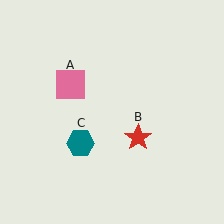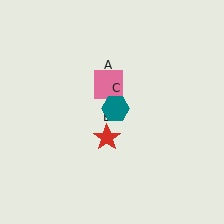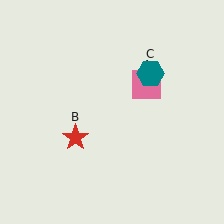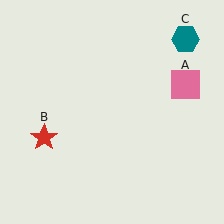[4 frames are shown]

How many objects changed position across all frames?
3 objects changed position: pink square (object A), red star (object B), teal hexagon (object C).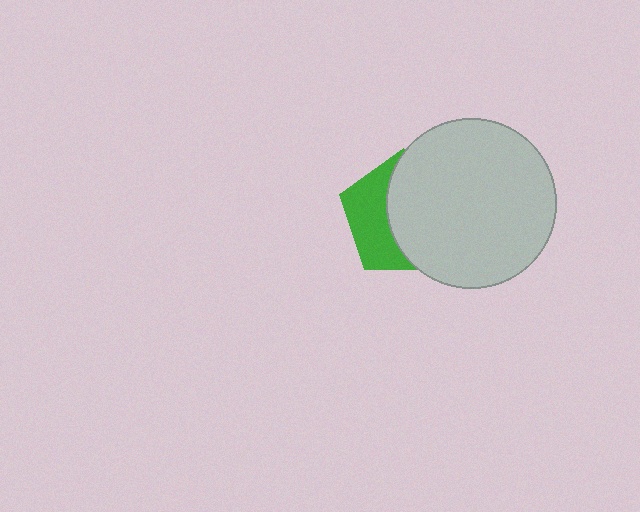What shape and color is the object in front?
The object in front is a light gray circle.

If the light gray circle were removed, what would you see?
You would see the complete green pentagon.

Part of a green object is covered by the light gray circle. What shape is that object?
It is a pentagon.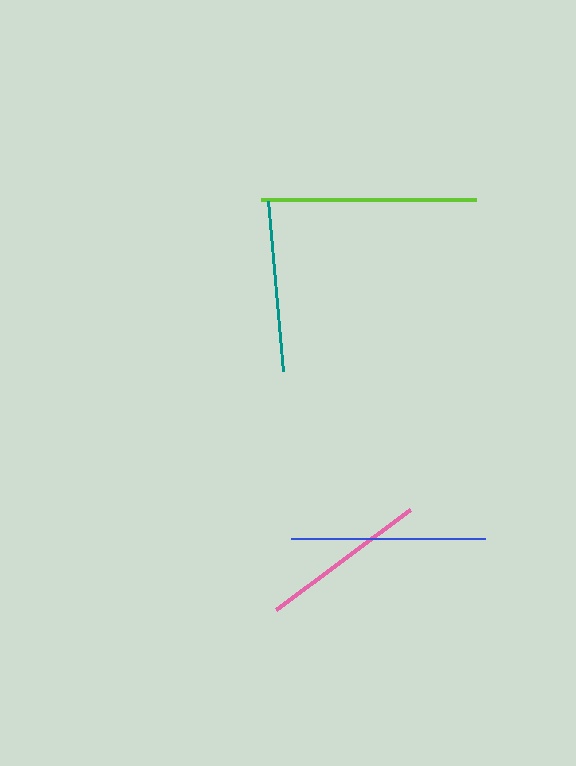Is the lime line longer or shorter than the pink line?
The lime line is longer than the pink line.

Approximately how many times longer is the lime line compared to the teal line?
The lime line is approximately 1.3 times the length of the teal line.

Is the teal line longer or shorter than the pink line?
The teal line is longer than the pink line.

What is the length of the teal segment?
The teal segment is approximately 171 pixels long.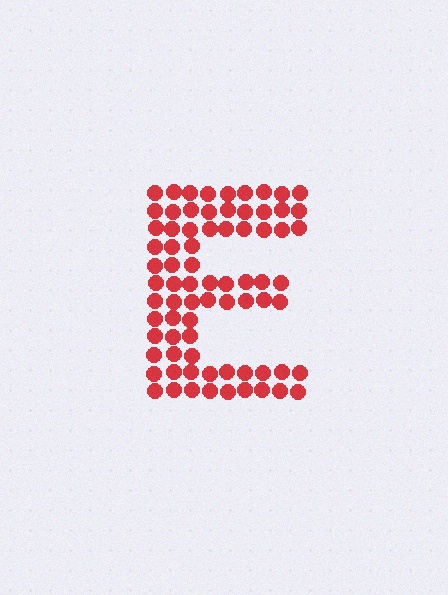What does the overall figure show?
The overall figure shows the letter E.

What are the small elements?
The small elements are circles.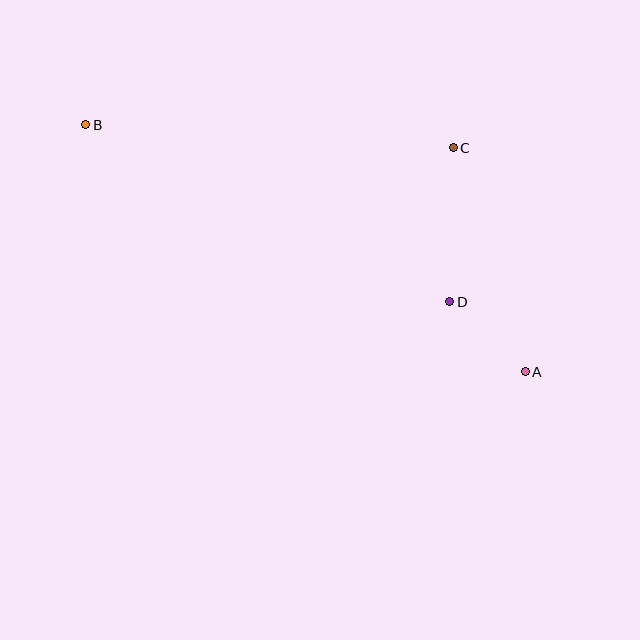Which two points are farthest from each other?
Points A and B are farthest from each other.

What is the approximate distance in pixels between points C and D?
The distance between C and D is approximately 154 pixels.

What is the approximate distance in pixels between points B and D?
The distance between B and D is approximately 405 pixels.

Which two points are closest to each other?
Points A and D are closest to each other.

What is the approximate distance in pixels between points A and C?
The distance between A and C is approximately 235 pixels.